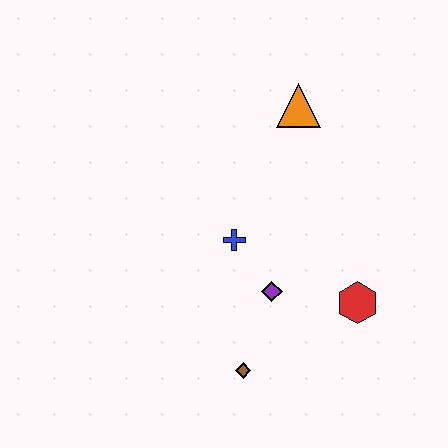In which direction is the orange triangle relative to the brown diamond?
The orange triangle is above the brown diamond.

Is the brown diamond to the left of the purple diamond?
Yes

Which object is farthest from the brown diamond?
The orange triangle is farthest from the brown diamond.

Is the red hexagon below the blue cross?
Yes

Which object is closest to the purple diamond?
The blue cross is closest to the purple diamond.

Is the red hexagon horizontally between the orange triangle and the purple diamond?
No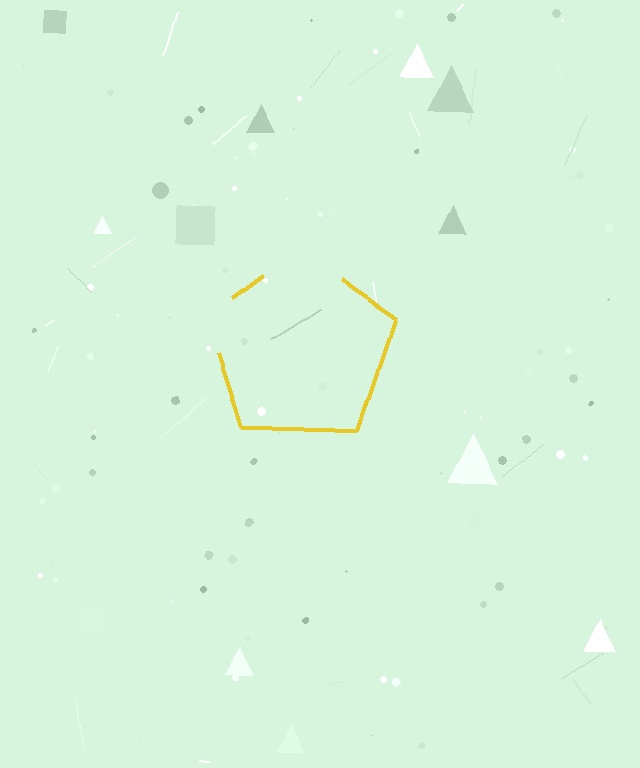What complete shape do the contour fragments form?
The contour fragments form a pentagon.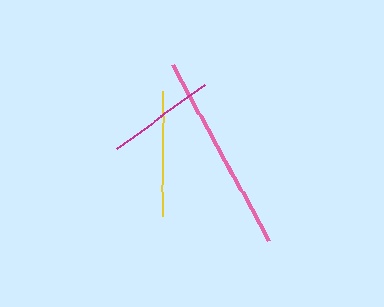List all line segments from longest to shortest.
From longest to shortest: pink, yellow, magenta.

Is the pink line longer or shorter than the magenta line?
The pink line is longer than the magenta line.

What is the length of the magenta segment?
The magenta segment is approximately 109 pixels long.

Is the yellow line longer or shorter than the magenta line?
The yellow line is longer than the magenta line.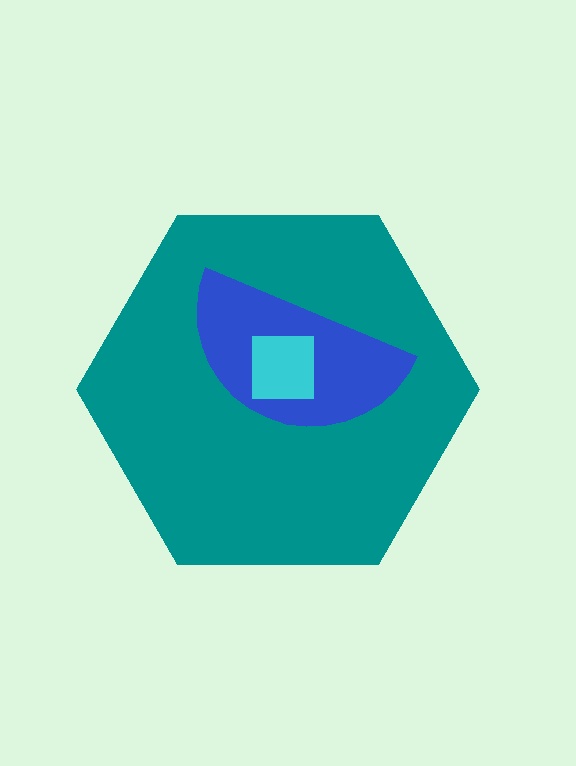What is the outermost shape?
The teal hexagon.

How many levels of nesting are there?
3.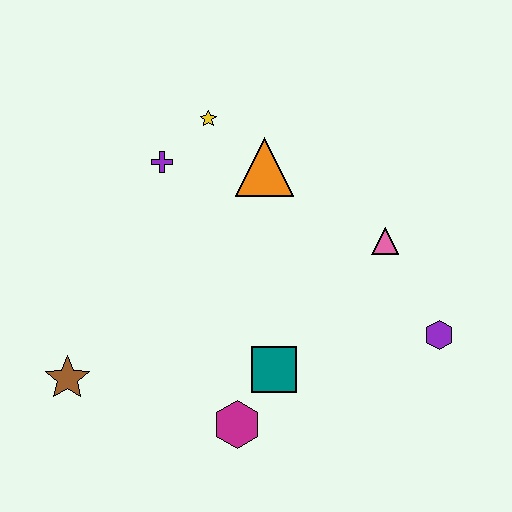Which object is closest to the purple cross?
The yellow star is closest to the purple cross.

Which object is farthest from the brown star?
The purple hexagon is farthest from the brown star.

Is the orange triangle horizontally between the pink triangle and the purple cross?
Yes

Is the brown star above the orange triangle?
No